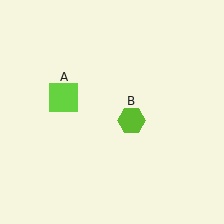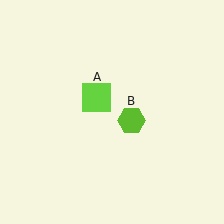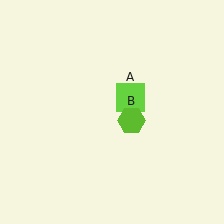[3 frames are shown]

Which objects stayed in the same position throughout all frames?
Lime hexagon (object B) remained stationary.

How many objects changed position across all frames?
1 object changed position: lime square (object A).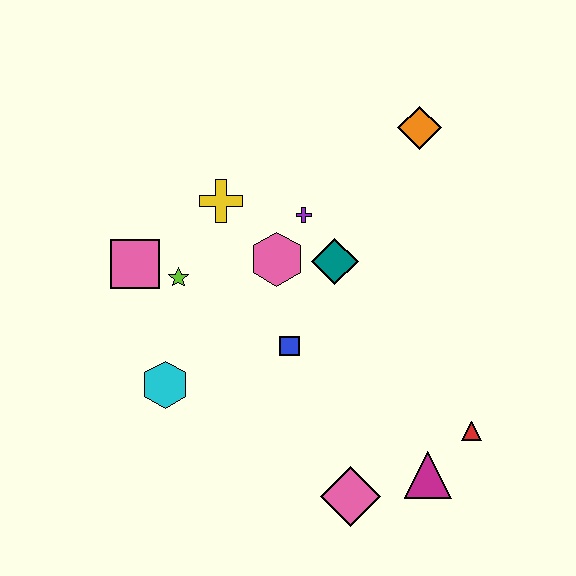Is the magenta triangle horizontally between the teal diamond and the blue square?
No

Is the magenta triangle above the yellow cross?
No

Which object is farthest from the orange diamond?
The pink diamond is farthest from the orange diamond.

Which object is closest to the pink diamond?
The magenta triangle is closest to the pink diamond.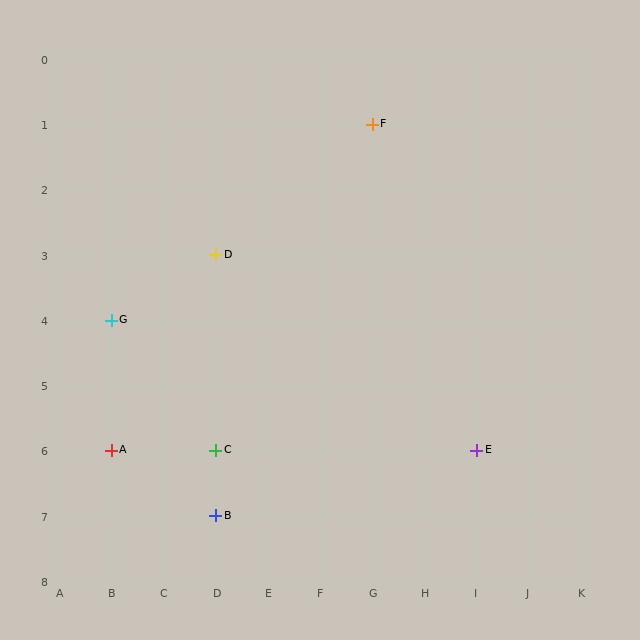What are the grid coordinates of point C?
Point C is at grid coordinates (D, 6).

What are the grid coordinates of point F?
Point F is at grid coordinates (G, 1).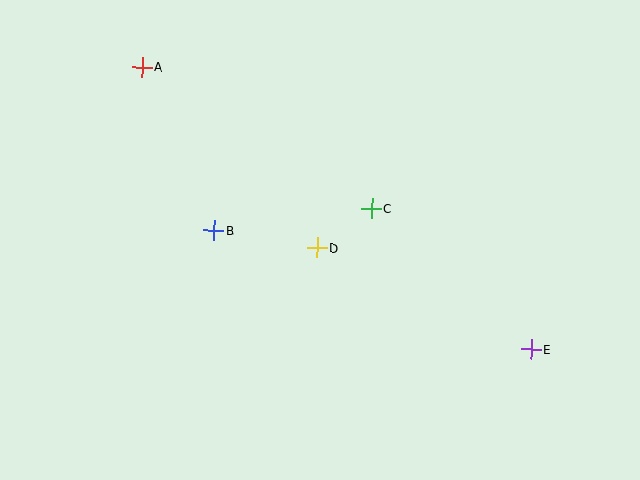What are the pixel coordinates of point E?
Point E is at (531, 349).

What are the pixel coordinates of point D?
Point D is at (317, 248).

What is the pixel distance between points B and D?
The distance between B and D is 104 pixels.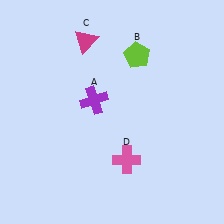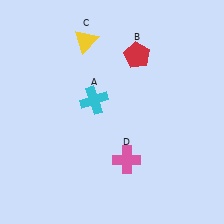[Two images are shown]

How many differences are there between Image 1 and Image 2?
There are 3 differences between the two images.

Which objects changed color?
A changed from purple to cyan. B changed from lime to red. C changed from magenta to yellow.